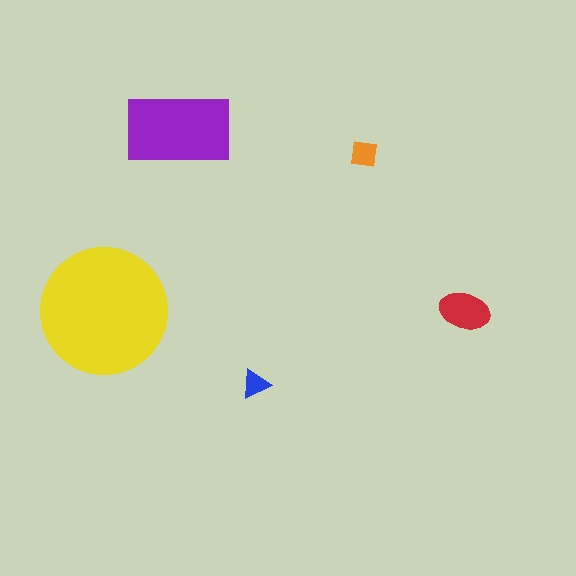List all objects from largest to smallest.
The yellow circle, the purple rectangle, the red ellipse, the orange square, the blue triangle.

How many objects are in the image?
There are 5 objects in the image.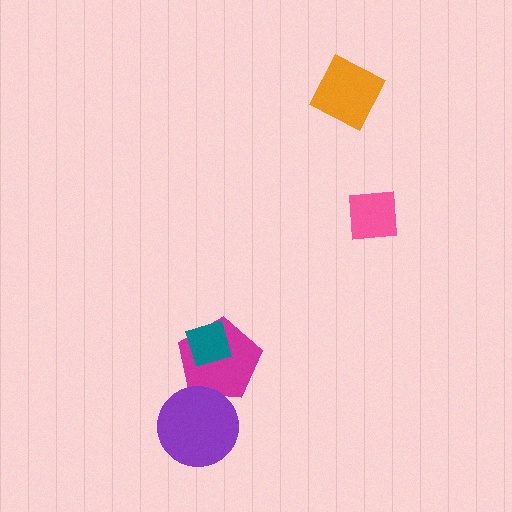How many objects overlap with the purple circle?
1 object overlaps with the purple circle.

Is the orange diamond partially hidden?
No, no other shape covers it.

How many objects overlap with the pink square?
0 objects overlap with the pink square.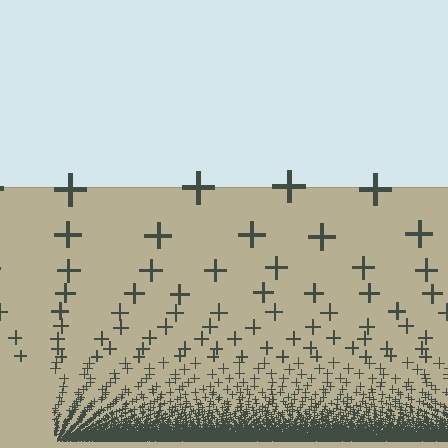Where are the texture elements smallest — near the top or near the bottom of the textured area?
Near the bottom.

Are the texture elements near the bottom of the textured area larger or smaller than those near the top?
Smaller. The gradient is inverted — elements near the bottom are smaller and denser.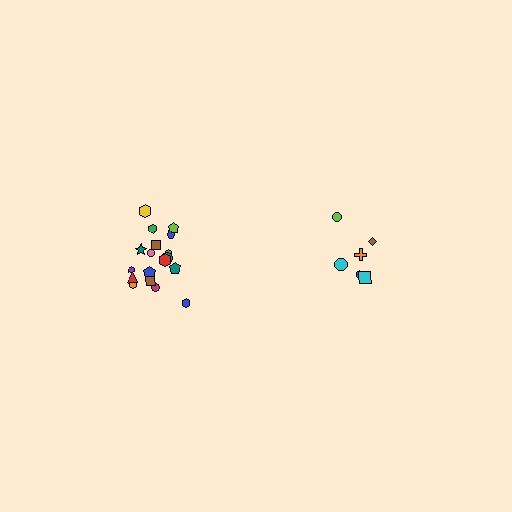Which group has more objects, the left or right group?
The left group.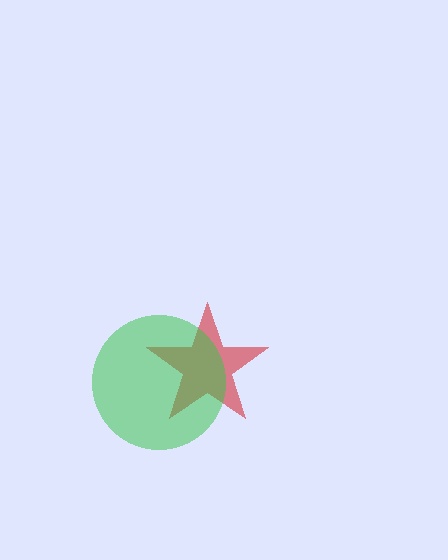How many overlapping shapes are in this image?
There are 2 overlapping shapes in the image.